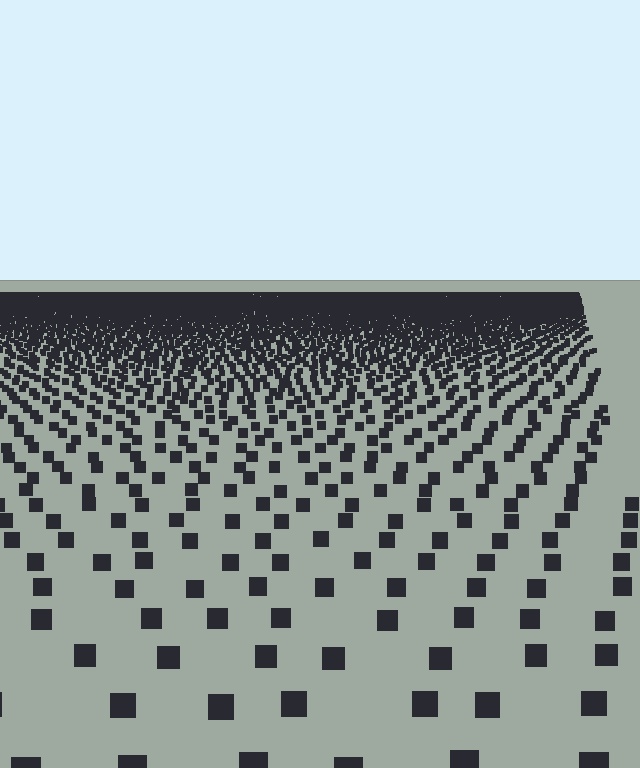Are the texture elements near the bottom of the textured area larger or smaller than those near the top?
Larger. Near the bottom, elements are closer to the viewer and appear at a bigger on-screen size.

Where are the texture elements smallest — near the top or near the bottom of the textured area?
Near the top.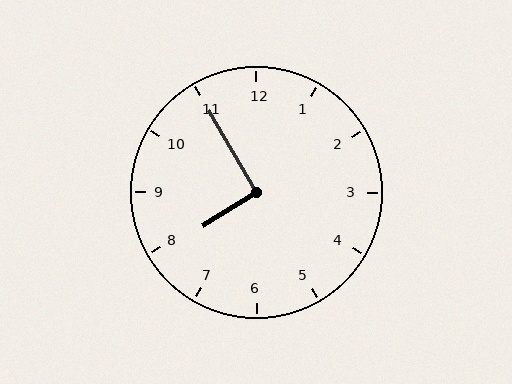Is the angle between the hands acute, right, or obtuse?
It is right.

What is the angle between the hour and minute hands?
Approximately 92 degrees.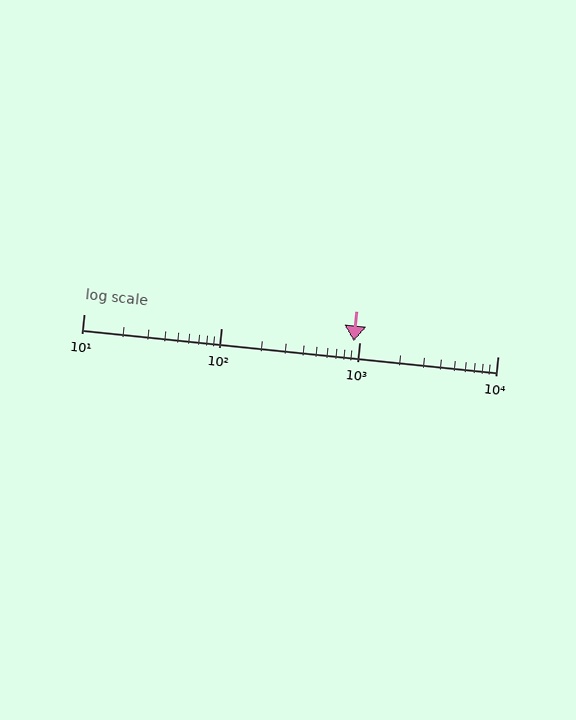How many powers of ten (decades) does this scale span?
The scale spans 3 decades, from 10 to 10000.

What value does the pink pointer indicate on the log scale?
The pointer indicates approximately 910.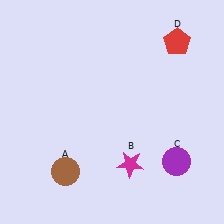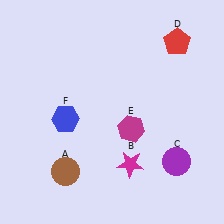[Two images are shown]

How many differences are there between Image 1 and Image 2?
There are 2 differences between the two images.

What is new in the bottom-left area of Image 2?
A blue hexagon (F) was added in the bottom-left area of Image 2.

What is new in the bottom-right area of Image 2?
A magenta hexagon (E) was added in the bottom-right area of Image 2.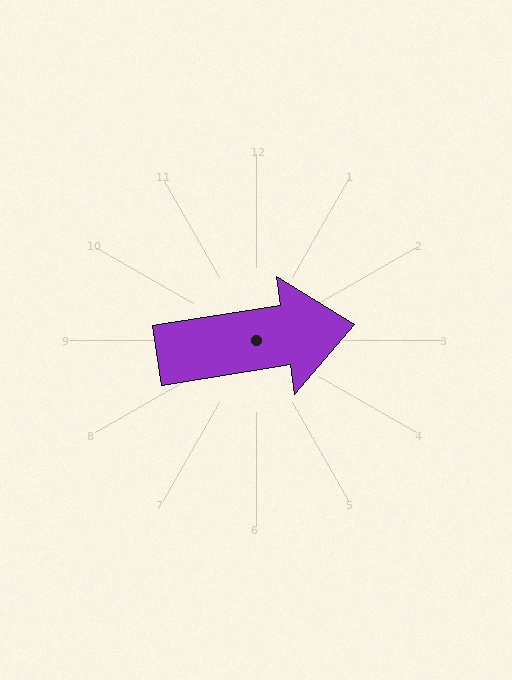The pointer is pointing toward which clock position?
Roughly 3 o'clock.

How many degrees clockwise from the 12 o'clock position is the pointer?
Approximately 81 degrees.